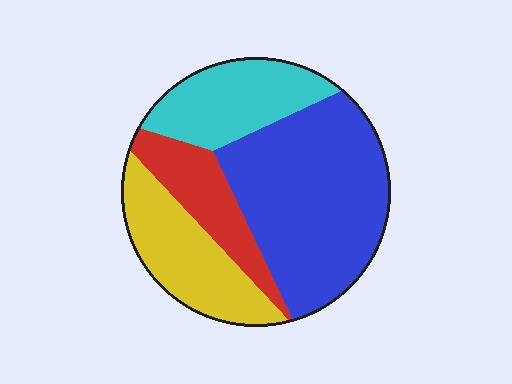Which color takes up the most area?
Blue, at roughly 45%.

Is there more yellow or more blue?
Blue.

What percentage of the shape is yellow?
Yellow covers 21% of the shape.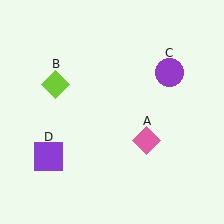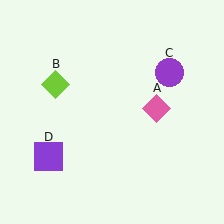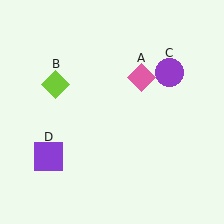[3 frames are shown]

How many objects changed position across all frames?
1 object changed position: pink diamond (object A).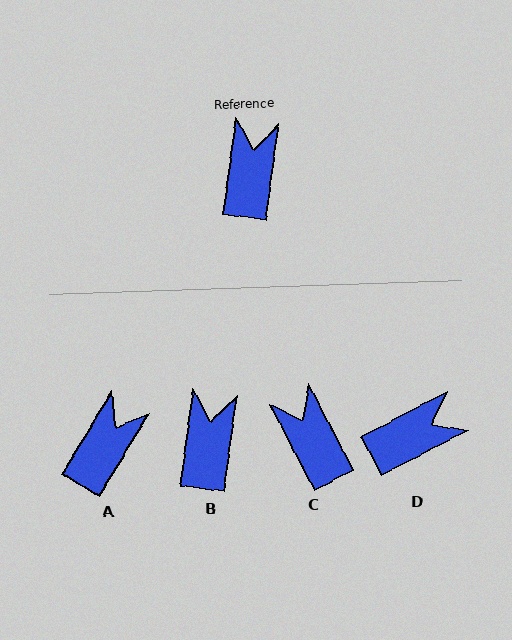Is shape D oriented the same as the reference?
No, it is off by about 55 degrees.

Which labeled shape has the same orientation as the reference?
B.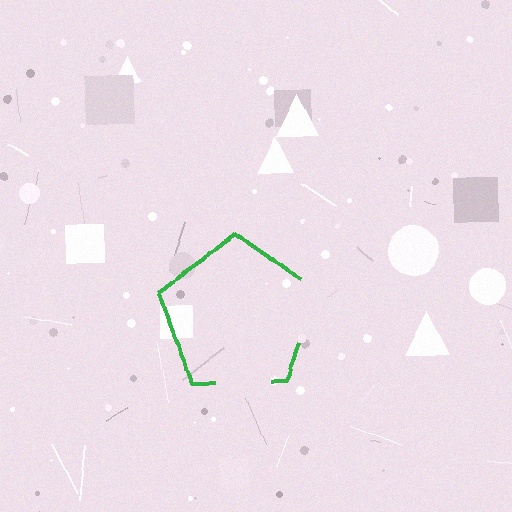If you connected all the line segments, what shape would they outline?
They would outline a pentagon.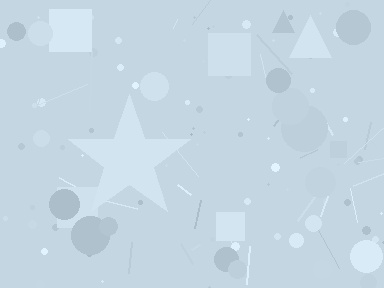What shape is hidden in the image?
A star is hidden in the image.